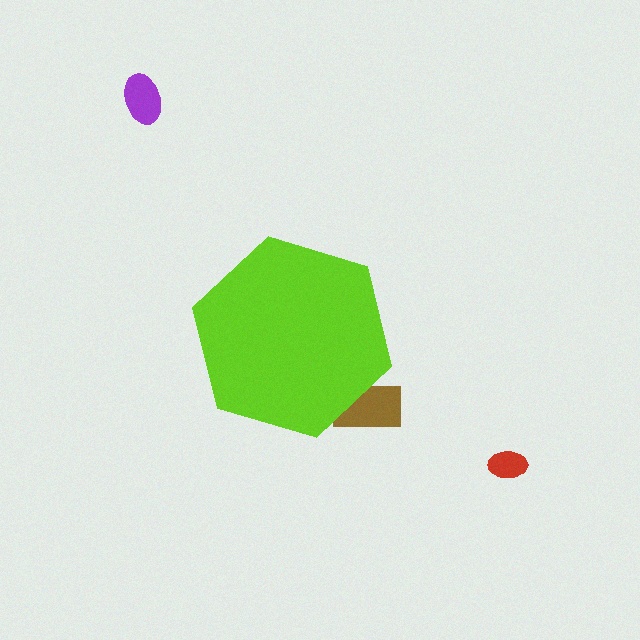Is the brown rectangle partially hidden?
Yes, the brown rectangle is partially hidden behind the lime hexagon.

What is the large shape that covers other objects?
A lime hexagon.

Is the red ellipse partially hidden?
No, the red ellipse is fully visible.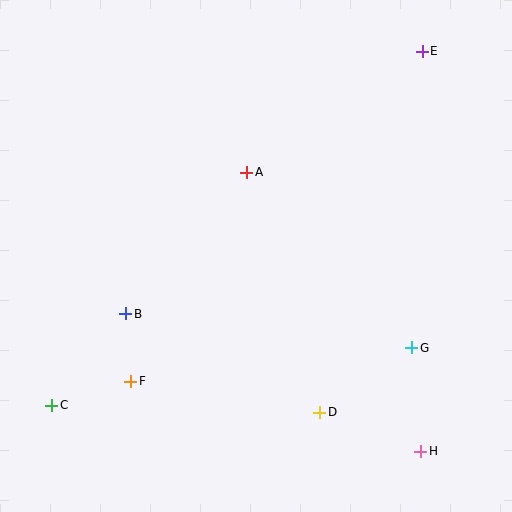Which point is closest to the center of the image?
Point A at (246, 172) is closest to the center.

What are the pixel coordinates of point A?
Point A is at (246, 172).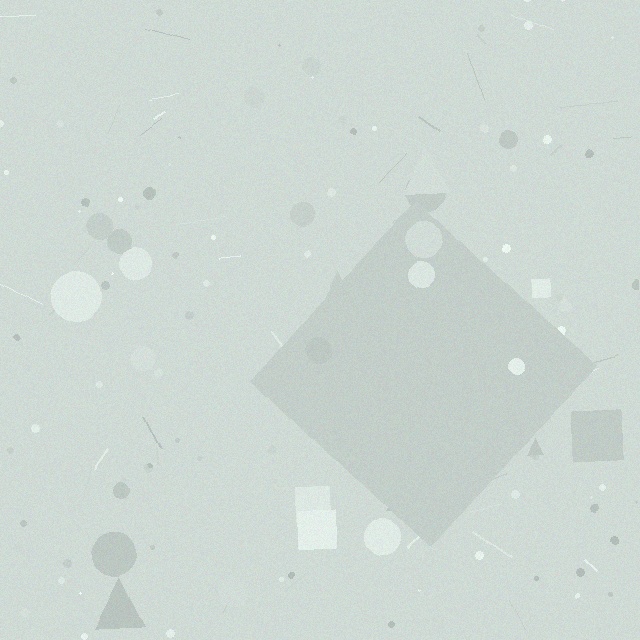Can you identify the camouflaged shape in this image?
The camouflaged shape is a diamond.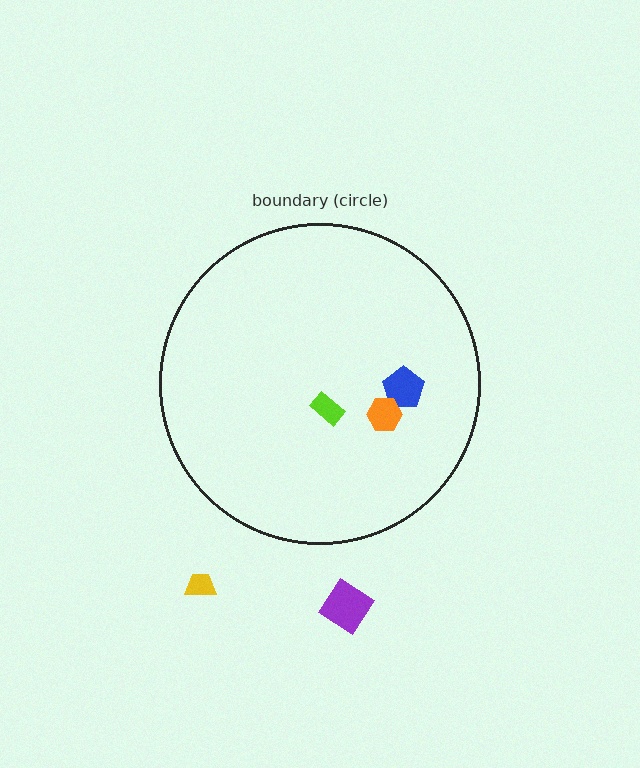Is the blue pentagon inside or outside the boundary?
Inside.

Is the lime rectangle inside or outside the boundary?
Inside.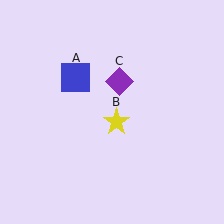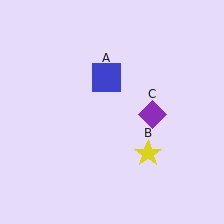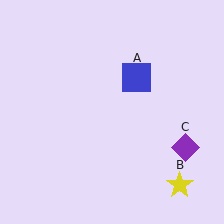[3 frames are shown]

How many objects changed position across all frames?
3 objects changed position: blue square (object A), yellow star (object B), purple diamond (object C).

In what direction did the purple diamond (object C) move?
The purple diamond (object C) moved down and to the right.